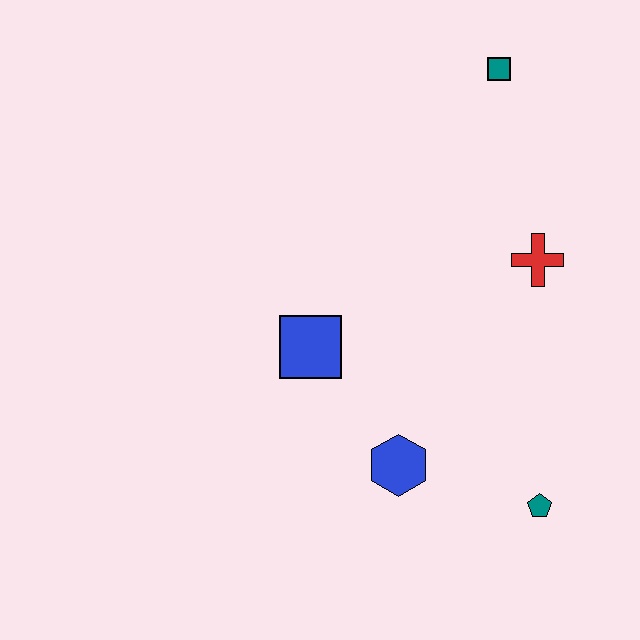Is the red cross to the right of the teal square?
Yes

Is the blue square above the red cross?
No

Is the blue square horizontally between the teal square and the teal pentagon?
No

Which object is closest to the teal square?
The red cross is closest to the teal square.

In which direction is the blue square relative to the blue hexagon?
The blue square is above the blue hexagon.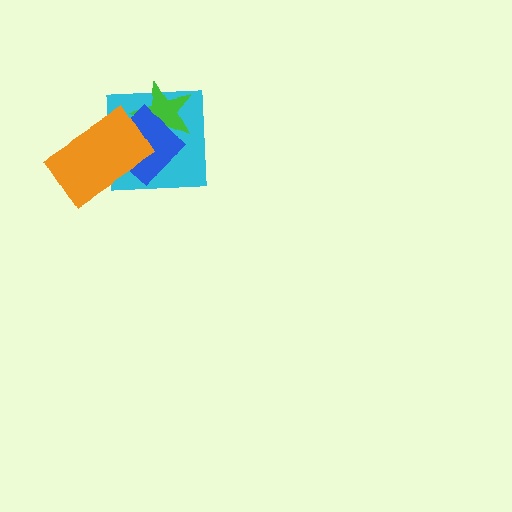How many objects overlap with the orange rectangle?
2 objects overlap with the orange rectangle.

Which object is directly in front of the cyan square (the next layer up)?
The green star is directly in front of the cyan square.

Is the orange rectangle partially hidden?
No, no other shape covers it.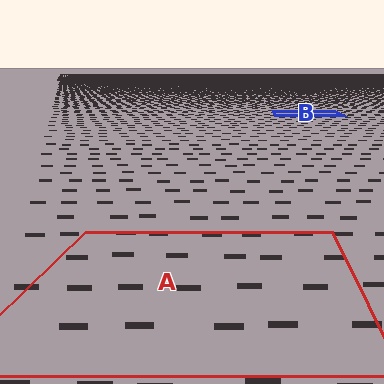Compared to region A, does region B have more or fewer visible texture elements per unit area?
Region B has more texture elements per unit area — they are packed more densely because it is farther away.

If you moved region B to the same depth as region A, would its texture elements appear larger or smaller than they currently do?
They would appear larger. At a closer depth, the same texture elements are projected at a bigger on-screen size.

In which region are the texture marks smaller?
The texture marks are smaller in region B, because it is farther away.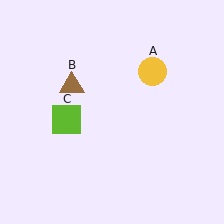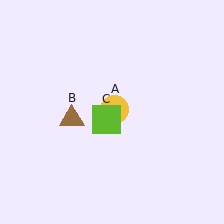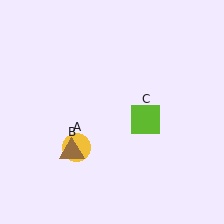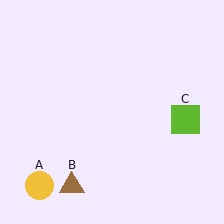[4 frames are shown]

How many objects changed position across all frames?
3 objects changed position: yellow circle (object A), brown triangle (object B), lime square (object C).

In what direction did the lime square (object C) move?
The lime square (object C) moved right.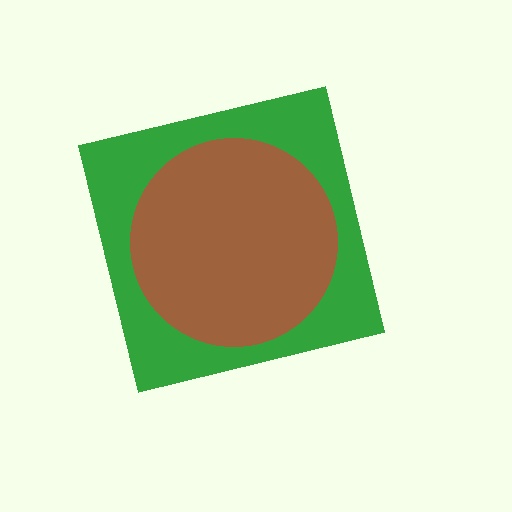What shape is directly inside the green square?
The brown circle.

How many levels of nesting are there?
2.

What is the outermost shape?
The green square.